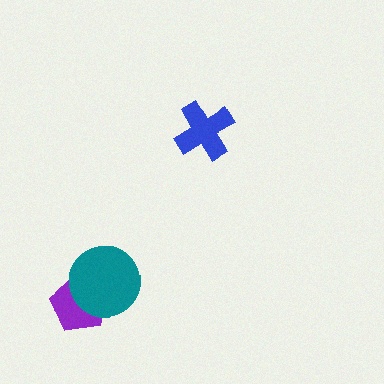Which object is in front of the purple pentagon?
The teal circle is in front of the purple pentagon.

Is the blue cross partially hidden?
No, no other shape covers it.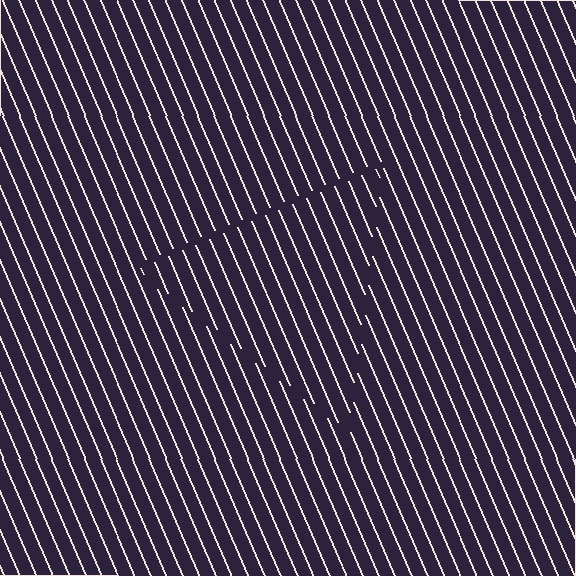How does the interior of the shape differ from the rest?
The interior of the shape contains the same grating, shifted by half a period — the contour is defined by the phase discontinuity where line-ends from the inner and outer gratings abut.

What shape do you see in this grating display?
An illusory triangle. The interior of the shape contains the same grating, shifted by half a period — the contour is defined by the phase discontinuity where line-ends from the inner and outer gratings abut.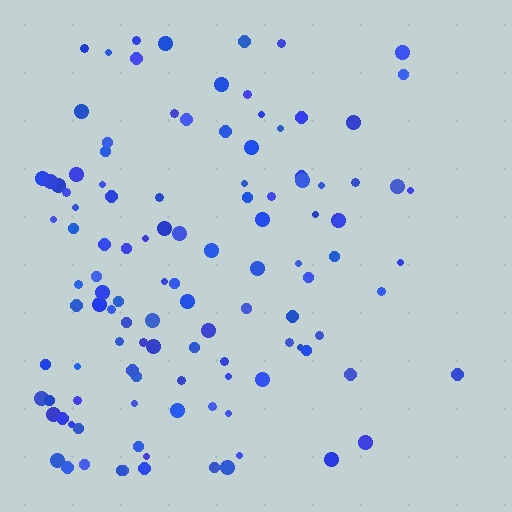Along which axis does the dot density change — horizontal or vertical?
Horizontal.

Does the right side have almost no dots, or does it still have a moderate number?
Still a moderate number, just noticeably fewer than the left.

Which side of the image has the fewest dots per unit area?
The right.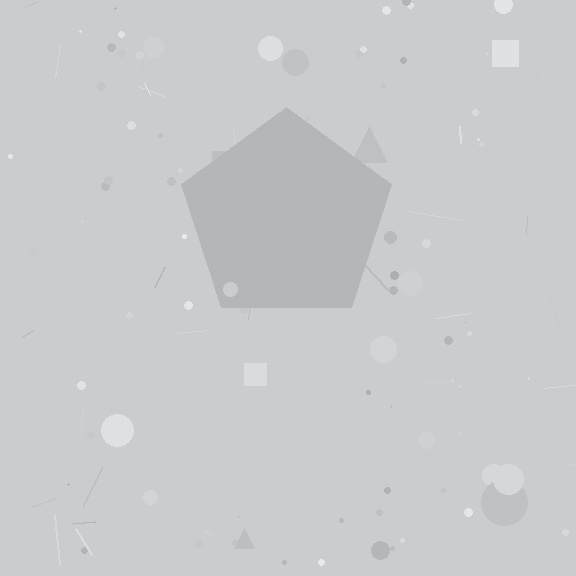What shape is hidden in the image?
A pentagon is hidden in the image.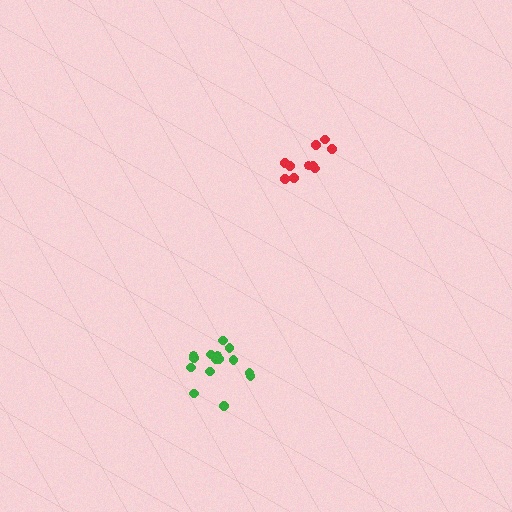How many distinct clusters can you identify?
There are 2 distinct clusters.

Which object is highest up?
The red cluster is topmost.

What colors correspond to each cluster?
The clusters are colored: red, green.